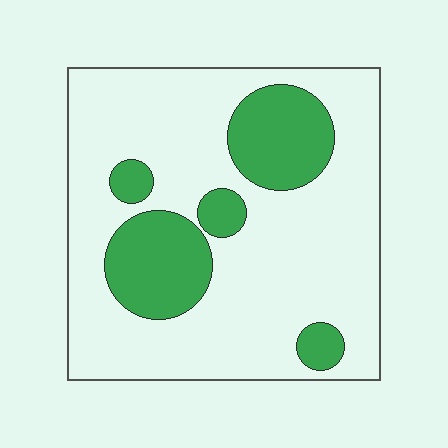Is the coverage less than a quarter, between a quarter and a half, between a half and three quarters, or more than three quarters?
Less than a quarter.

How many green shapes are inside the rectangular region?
5.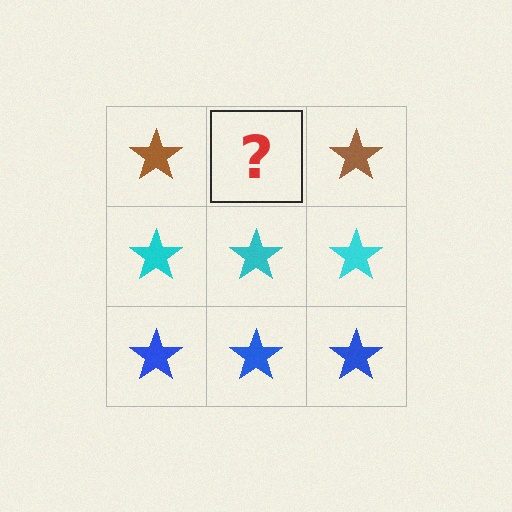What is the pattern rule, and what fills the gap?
The rule is that each row has a consistent color. The gap should be filled with a brown star.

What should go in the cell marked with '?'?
The missing cell should contain a brown star.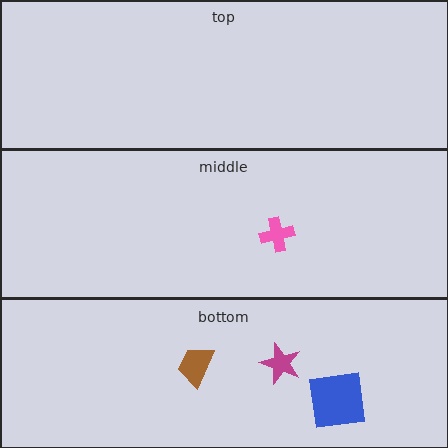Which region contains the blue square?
The bottom region.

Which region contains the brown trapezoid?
The bottom region.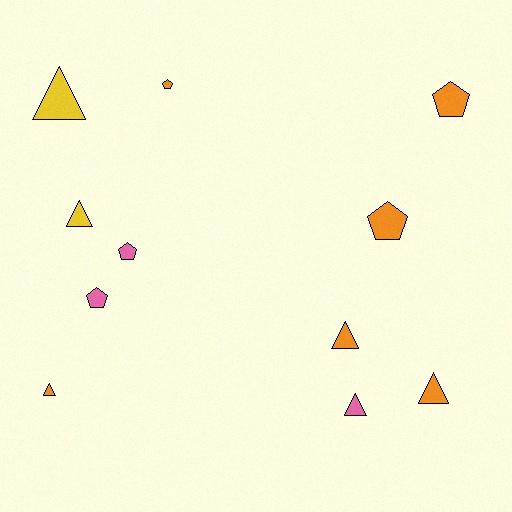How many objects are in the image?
There are 11 objects.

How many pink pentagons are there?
There are 2 pink pentagons.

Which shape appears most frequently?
Triangle, with 6 objects.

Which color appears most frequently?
Orange, with 6 objects.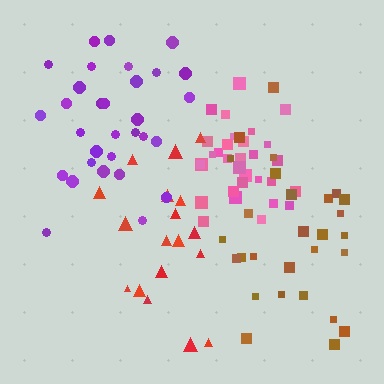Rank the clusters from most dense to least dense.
pink, purple, brown, red.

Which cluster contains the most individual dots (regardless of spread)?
Pink (31).